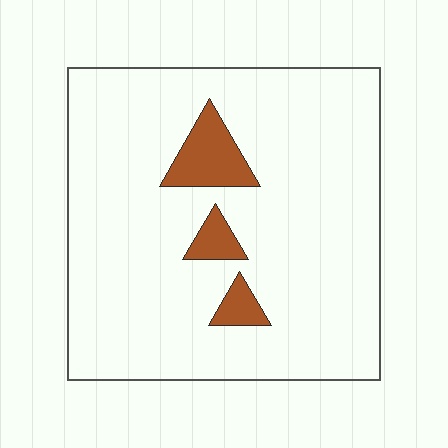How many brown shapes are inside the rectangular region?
3.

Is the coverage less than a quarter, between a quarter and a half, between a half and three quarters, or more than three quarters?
Less than a quarter.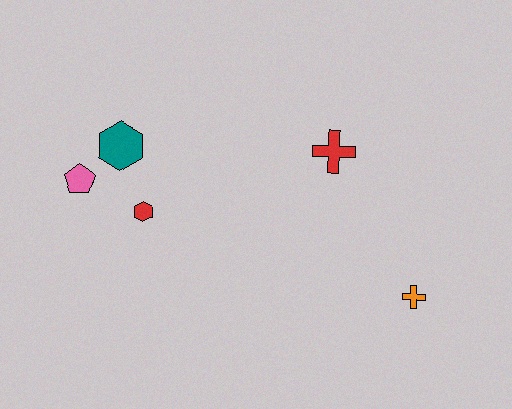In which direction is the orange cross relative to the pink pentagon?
The orange cross is to the right of the pink pentagon.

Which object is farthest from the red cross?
The pink pentagon is farthest from the red cross.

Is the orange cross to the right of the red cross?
Yes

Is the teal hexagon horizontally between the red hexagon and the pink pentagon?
Yes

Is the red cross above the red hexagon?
Yes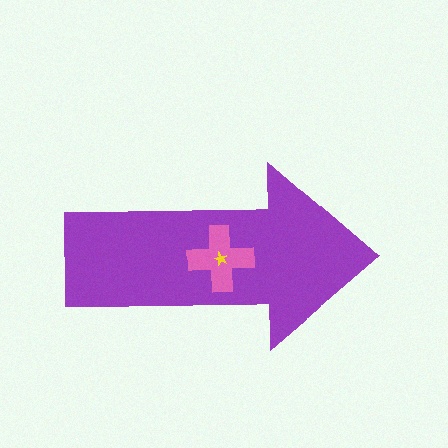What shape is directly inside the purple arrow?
The pink cross.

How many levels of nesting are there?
3.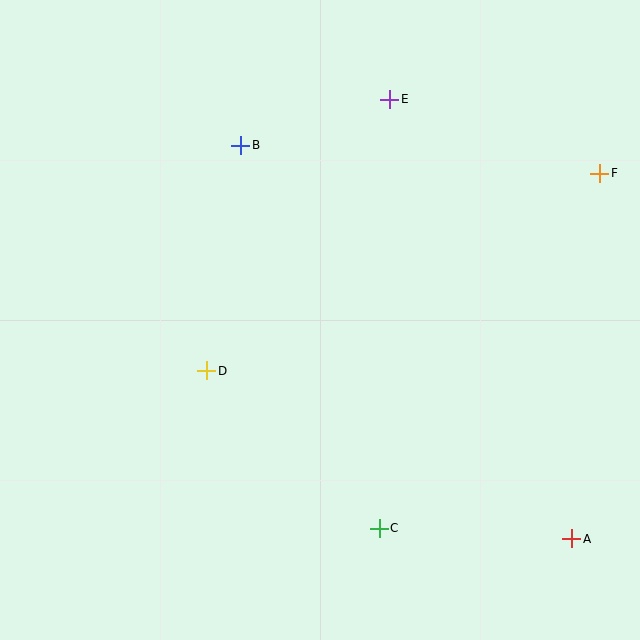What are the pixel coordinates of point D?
Point D is at (207, 371).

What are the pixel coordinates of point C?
Point C is at (379, 528).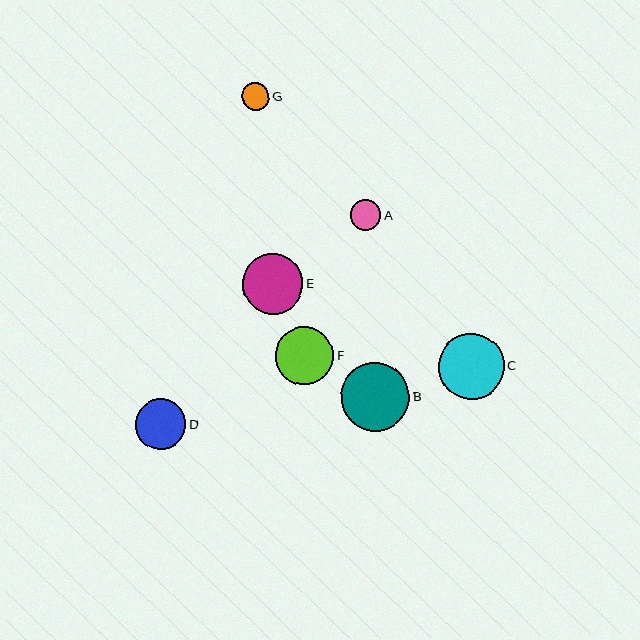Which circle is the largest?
Circle B is the largest with a size of approximately 68 pixels.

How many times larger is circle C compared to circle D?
Circle C is approximately 1.3 times the size of circle D.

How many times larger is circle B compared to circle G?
Circle B is approximately 2.5 times the size of circle G.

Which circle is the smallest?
Circle G is the smallest with a size of approximately 28 pixels.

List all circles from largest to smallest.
From largest to smallest: B, C, E, F, D, A, G.